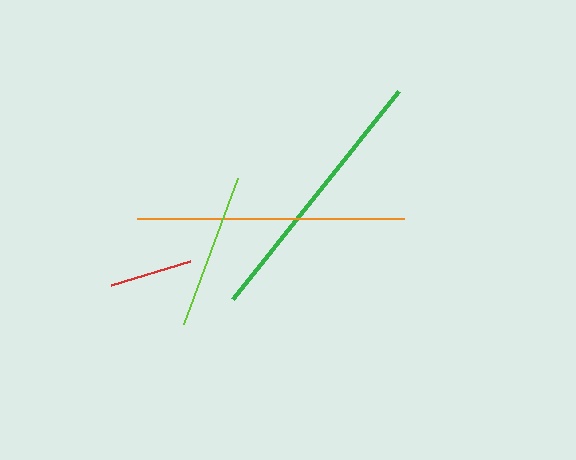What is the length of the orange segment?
The orange segment is approximately 268 pixels long.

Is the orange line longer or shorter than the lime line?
The orange line is longer than the lime line.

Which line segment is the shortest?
The red line is the shortest at approximately 83 pixels.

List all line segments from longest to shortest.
From longest to shortest: orange, green, lime, red.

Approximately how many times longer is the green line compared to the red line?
The green line is approximately 3.2 times the length of the red line.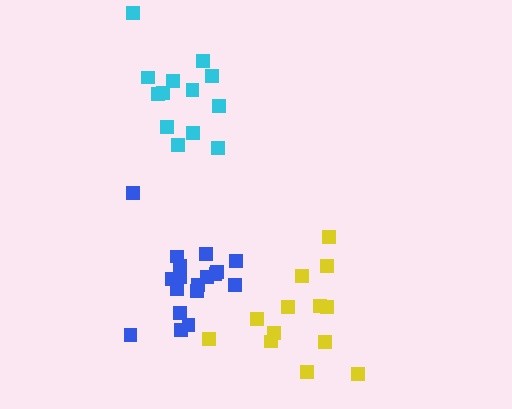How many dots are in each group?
Group 1: 18 dots, Group 2: 13 dots, Group 3: 13 dots (44 total).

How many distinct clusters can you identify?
There are 3 distinct clusters.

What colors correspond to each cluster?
The clusters are colored: blue, cyan, yellow.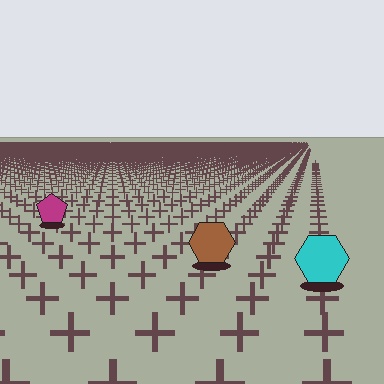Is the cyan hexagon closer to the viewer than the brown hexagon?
Yes. The cyan hexagon is closer — you can tell from the texture gradient: the ground texture is coarser near it.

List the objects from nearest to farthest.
From nearest to farthest: the cyan hexagon, the brown hexagon, the magenta pentagon.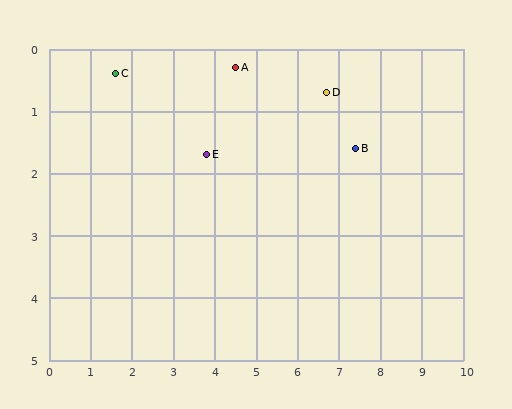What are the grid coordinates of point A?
Point A is at approximately (4.5, 0.3).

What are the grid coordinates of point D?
Point D is at approximately (6.7, 0.7).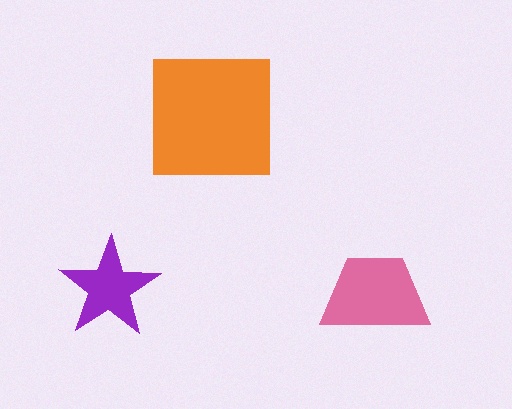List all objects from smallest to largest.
The purple star, the pink trapezoid, the orange square.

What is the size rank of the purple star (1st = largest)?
3rd.